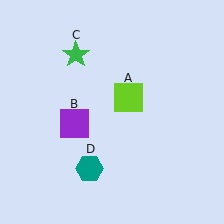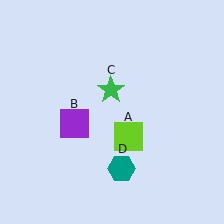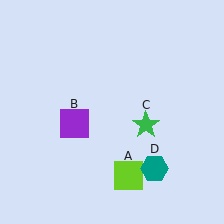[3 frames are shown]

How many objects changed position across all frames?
3 objects changed position: lime square (object A), green star (object C), teal hexagon (object D).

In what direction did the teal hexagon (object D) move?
The teal hexagon (object D) moved right.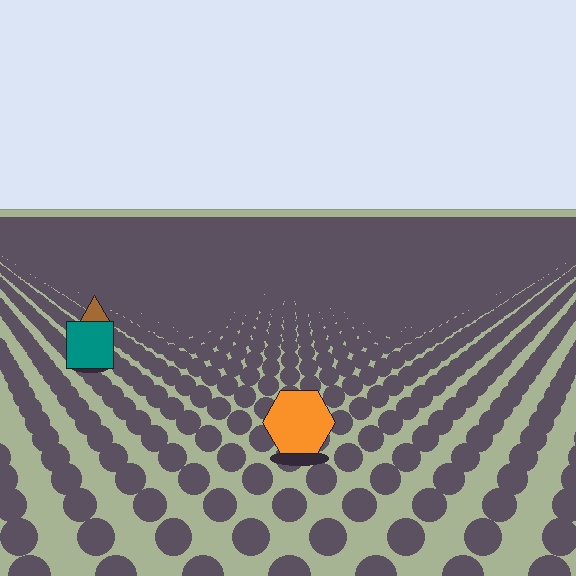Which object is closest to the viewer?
The orange hexagon is closest. The texture marks near it are larger and more spread out.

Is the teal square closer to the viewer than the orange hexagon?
No. The orange hexagon is closer — you can tell from the texture gradient: the ground texture is coarser near it.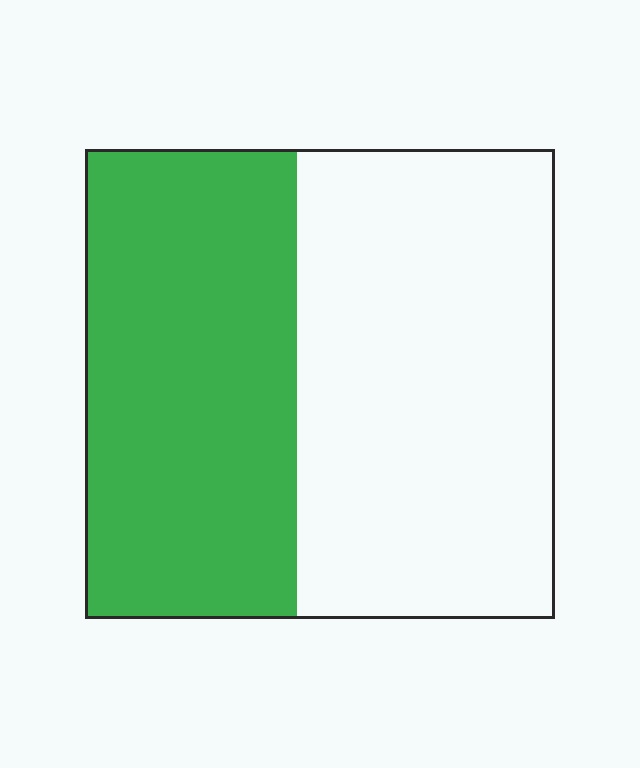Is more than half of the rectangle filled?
No.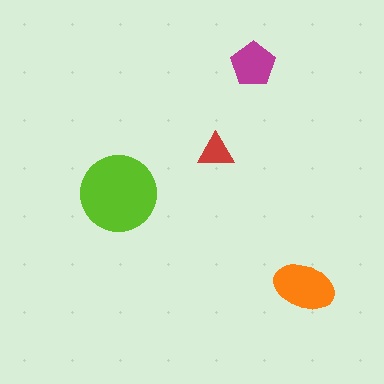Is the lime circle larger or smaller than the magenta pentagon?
Larger.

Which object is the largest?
The lime circle.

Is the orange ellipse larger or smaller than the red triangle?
Larger.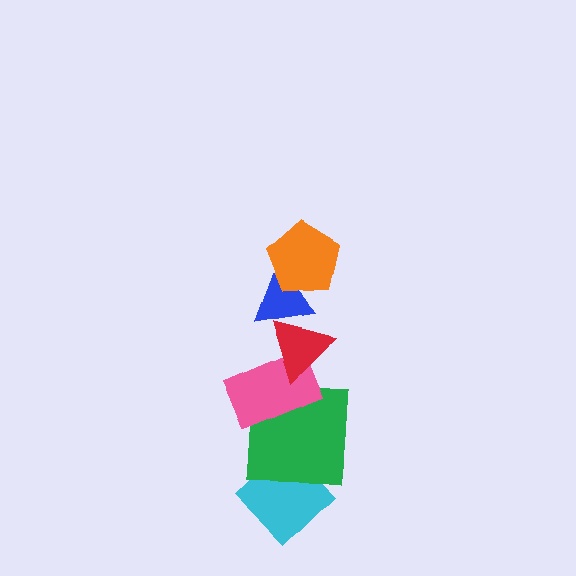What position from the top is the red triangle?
The red triangle is 3rd from the top.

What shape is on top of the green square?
The pink rectangle is on top of the green square.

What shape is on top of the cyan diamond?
The green square is on top of the cyan diamond.